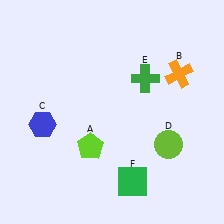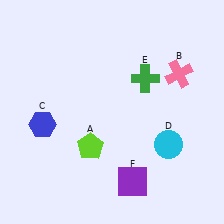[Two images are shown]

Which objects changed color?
B changed from orange to pink. D changed from lime to cyan. F changed from green to purple.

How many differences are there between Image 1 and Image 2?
There are 3 differences between the two images.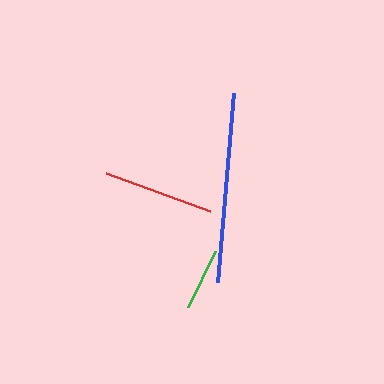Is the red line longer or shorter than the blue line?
The blue line is longer than the red line.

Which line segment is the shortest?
The green line is the shortest at approximately 63 pixels.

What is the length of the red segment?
The red segment is approximately 111 pixels long.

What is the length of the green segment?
The green segment is approximately 63 pixels long.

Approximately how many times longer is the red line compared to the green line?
The red line is approximately 1.8 times the length of the green line.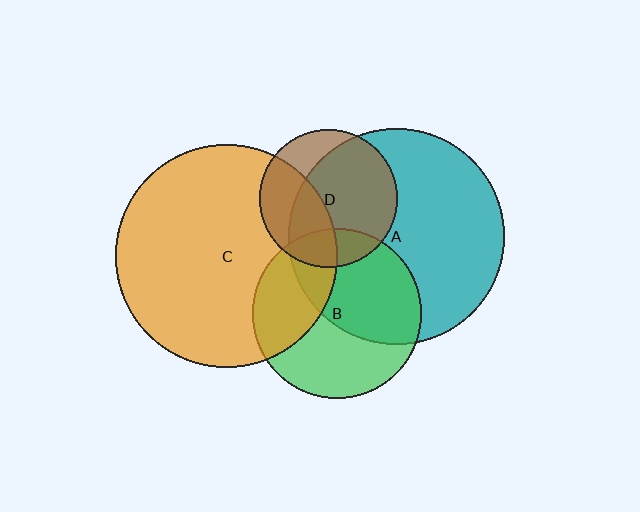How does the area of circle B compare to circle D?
Approximately 1.5 times.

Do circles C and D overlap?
Yes.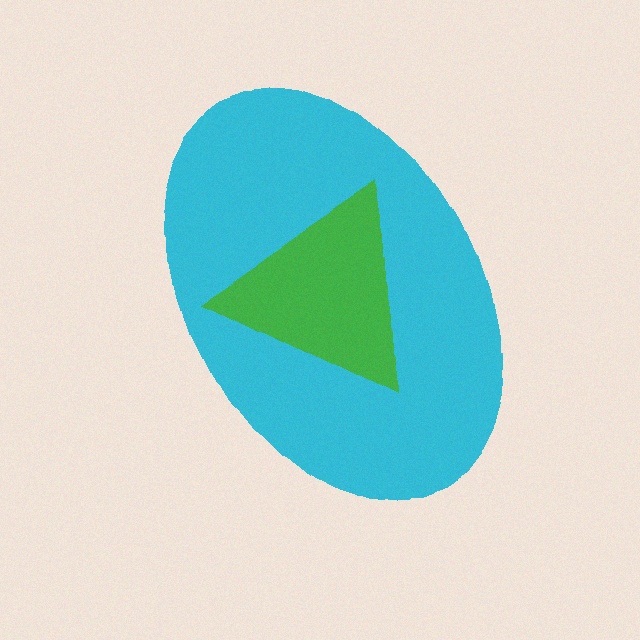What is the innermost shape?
The green triangle.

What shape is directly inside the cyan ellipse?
The green triangle.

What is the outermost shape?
The cyan ellipse.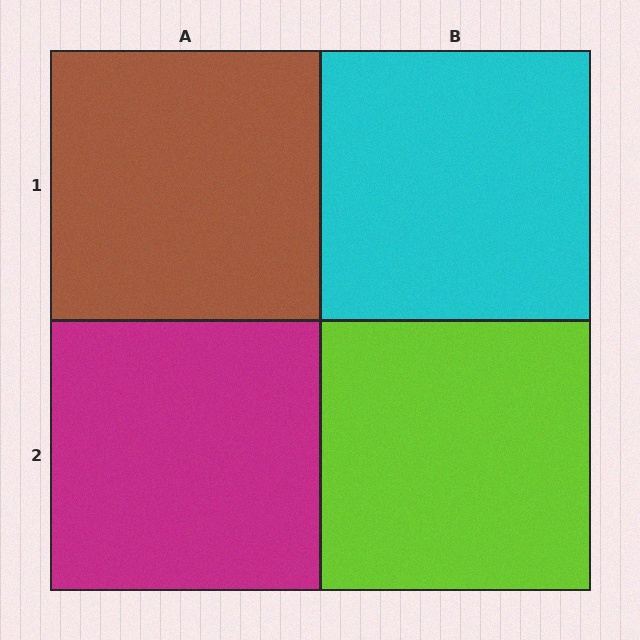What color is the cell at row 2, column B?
Lime.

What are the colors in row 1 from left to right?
Brown, cyan.